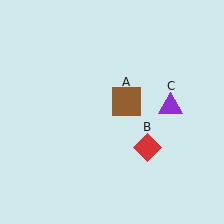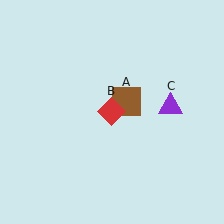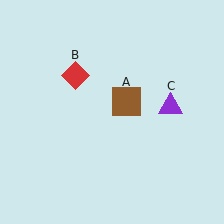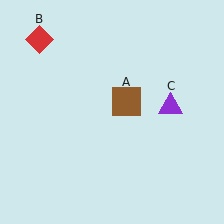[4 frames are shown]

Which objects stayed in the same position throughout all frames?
Brown square (object A) and purple triangle (object C) remained stationary.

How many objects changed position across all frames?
1 object changed position: red diamond (object B).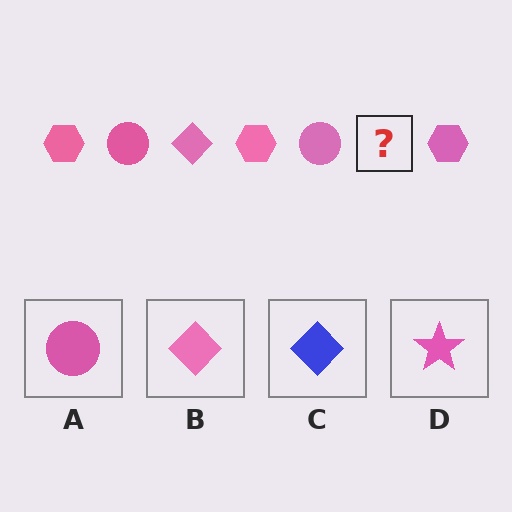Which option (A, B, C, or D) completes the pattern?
B.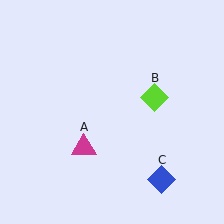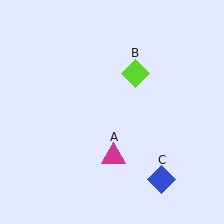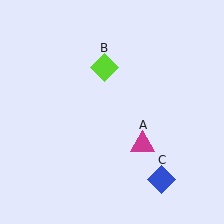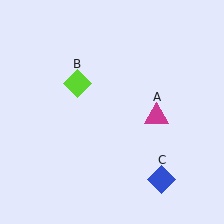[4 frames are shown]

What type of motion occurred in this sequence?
The magenta triangle (object A), lime diamond (object B) rotated counterclockwise around the center of the scene.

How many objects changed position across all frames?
2 objects changed position: magenta triangle (object A), lime diamond (object B).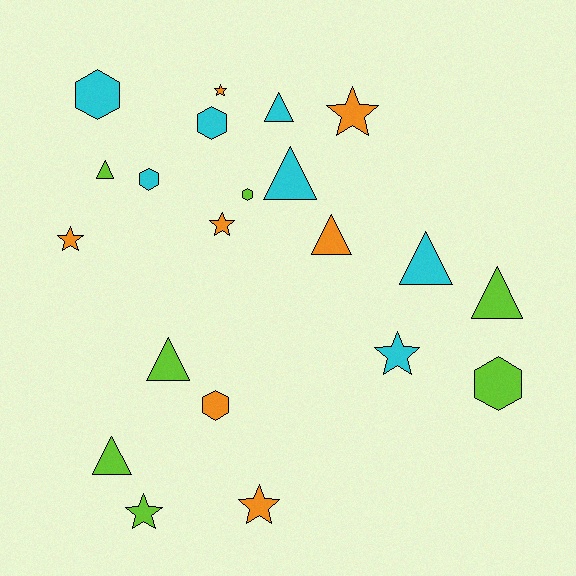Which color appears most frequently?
Lime, with 7 objects.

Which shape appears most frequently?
Triangle, with 8 objects.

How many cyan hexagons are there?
There are 3 cyan hexagons.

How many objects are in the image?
There are 21 objects.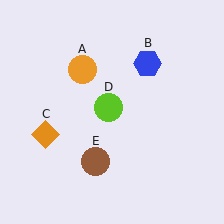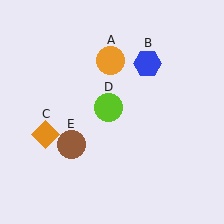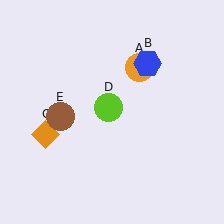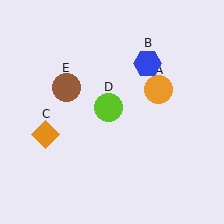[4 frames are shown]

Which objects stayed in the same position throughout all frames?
Blue hexagon (object B) and orange diamond (object C) and lime circle (object D) remained stationary.